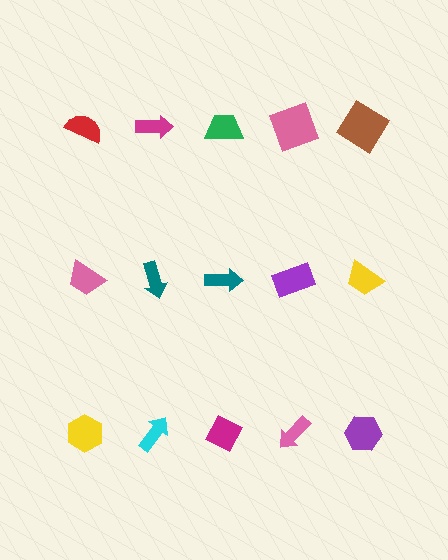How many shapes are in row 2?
5 shapes.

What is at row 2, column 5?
A yellow trapezoid.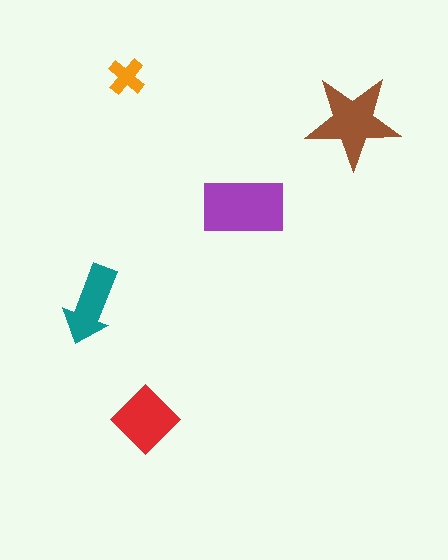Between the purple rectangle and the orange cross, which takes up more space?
The purple rectangle.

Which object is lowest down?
The red diamond is bottommost.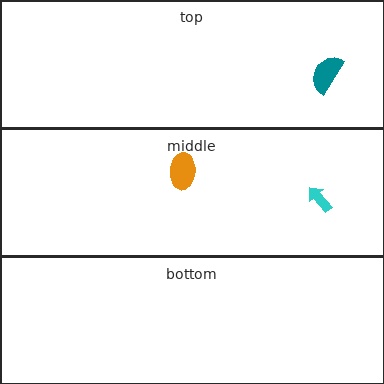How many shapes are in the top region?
1.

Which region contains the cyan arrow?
The middle region.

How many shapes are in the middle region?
2.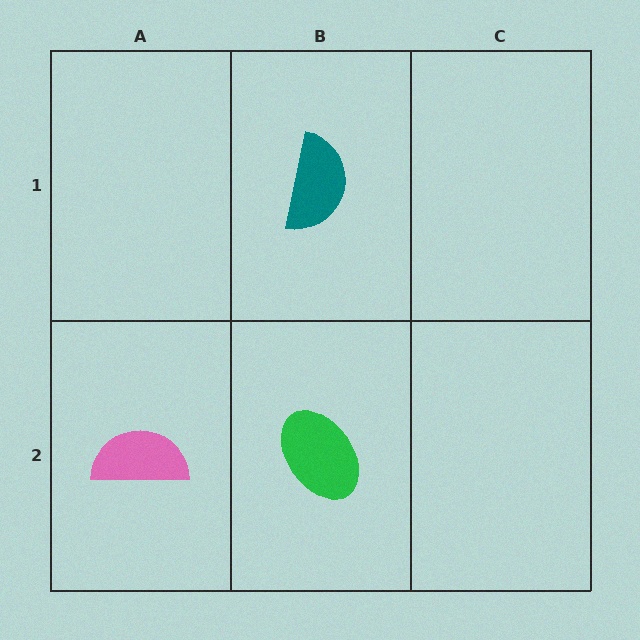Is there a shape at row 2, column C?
No, that cell is empty.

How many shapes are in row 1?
1 shape.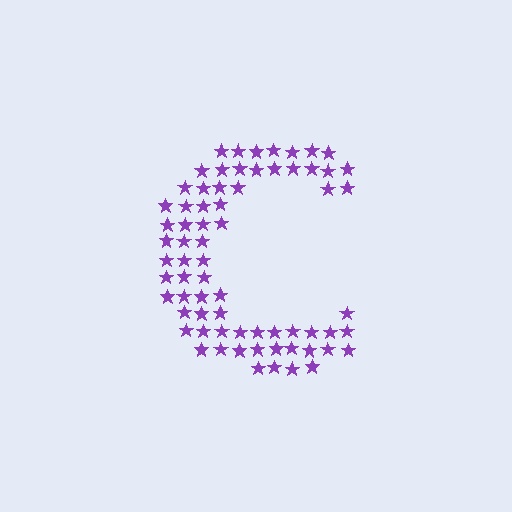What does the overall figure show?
The overall figure shows the letter C.